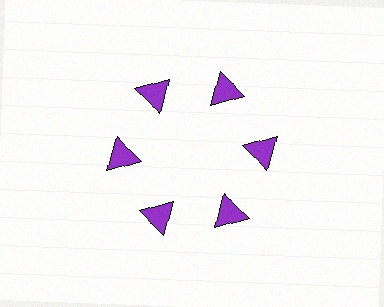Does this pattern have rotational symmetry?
Yes, this pattern has 6-fold rotational symmetry. It looks the same after rotating 60 degrees around the center.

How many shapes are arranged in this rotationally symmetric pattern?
There are 6 shapes, arranged in 6 groups of 1.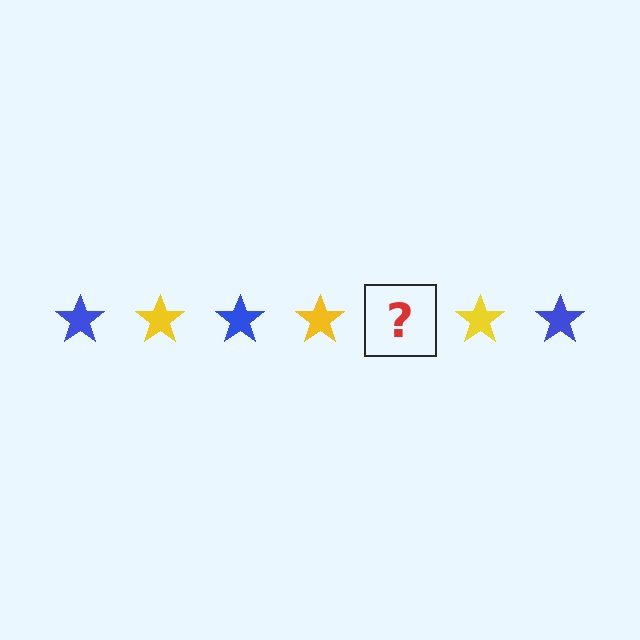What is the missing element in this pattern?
The missing element is a blue star.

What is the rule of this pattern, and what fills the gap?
The rule is that the pattern cycles through blue, yellow stars. The gap should be filled with a blue star.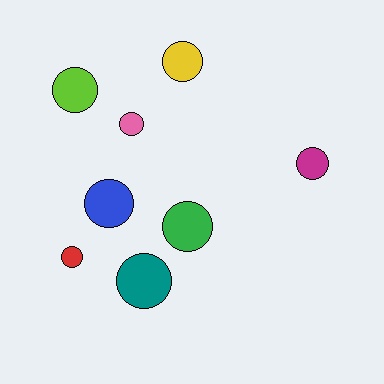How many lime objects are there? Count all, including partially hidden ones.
There is 1 lime object.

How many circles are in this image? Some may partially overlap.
There are 8 circles.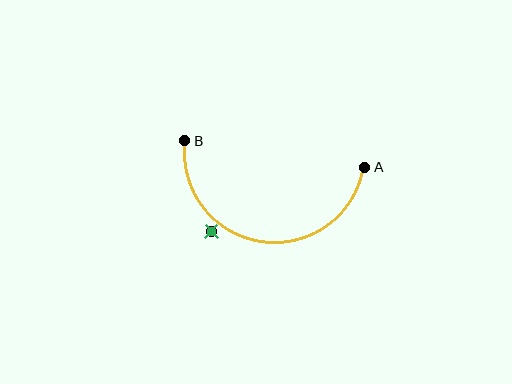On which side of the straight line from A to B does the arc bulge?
The arc bulges below the straight line connecting A and B.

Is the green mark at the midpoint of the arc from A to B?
No — the green mark does not lie on the arc at all. It sits slightly outside the curve.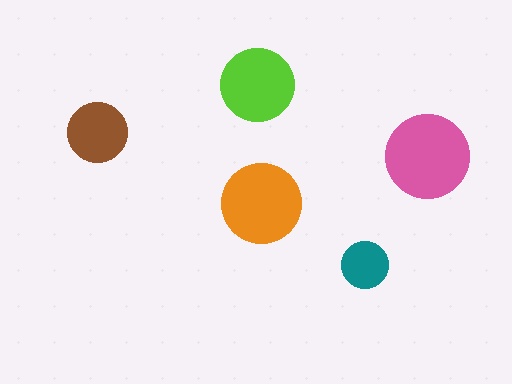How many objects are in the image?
There are 5 objects in the image.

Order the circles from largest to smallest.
the pink one, the orange one, the lime one, the brown one, the teal one.